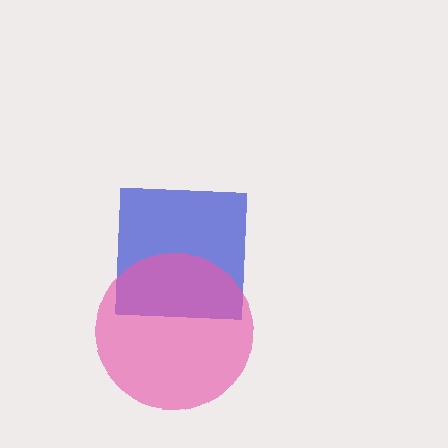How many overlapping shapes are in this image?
There are 2 overlapping shapes in the image.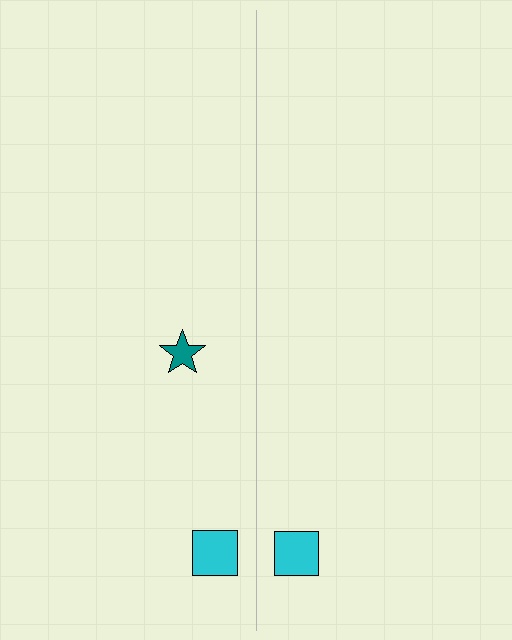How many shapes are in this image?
There are 3 shapes in this image.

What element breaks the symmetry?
A teal star is missing from the right side.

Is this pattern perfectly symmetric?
No, the pattern is not perfectly symmetric. A teal star is missing from the right side.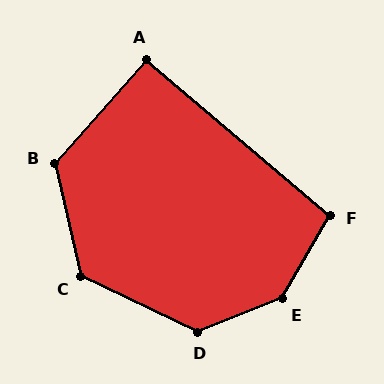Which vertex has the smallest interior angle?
A, at approximately 91 degrees.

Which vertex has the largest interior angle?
E, at approximately 141 degrees.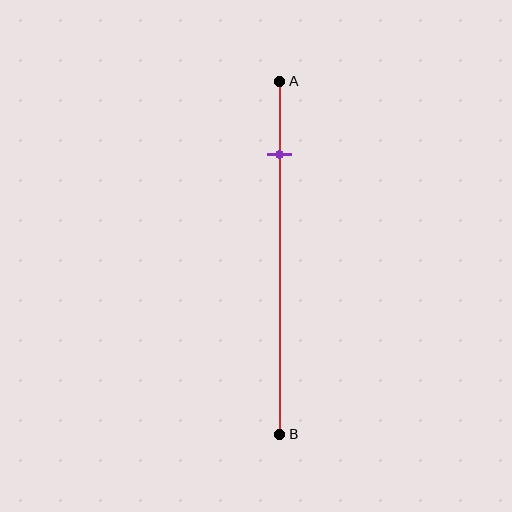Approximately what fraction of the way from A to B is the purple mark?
The purple mark is approximately 20% of the way from A to B.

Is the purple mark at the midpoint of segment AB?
No, the mark is at about 20% from A, not at the 50% midpoint.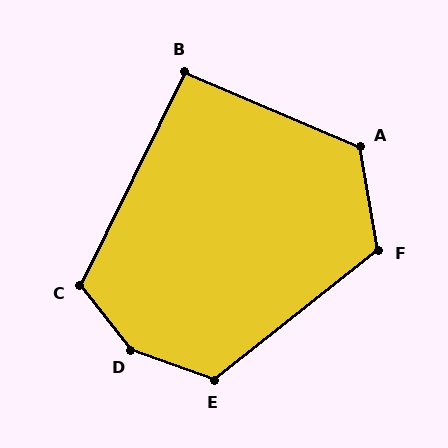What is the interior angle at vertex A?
Approximately 123 degrees (obtuse).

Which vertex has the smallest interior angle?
B, at approximately 93 degrees.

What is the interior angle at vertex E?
Approximately 122 degrees (obtuse).